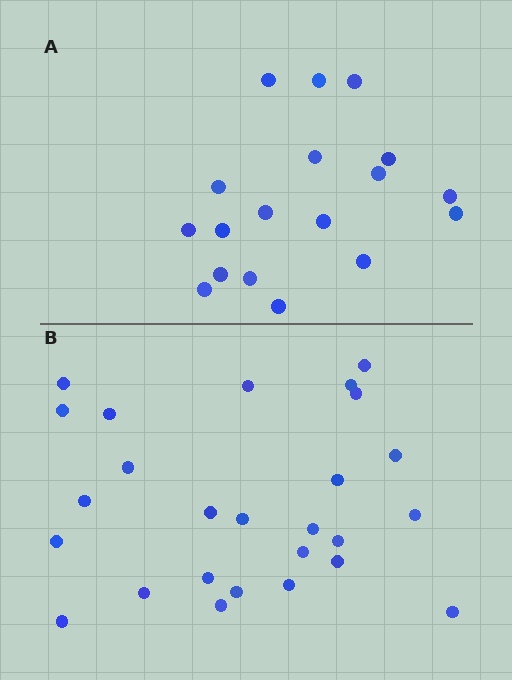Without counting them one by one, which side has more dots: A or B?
Region B (the bottom region) has more dots.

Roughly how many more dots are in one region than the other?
Region B has roughly 8 or so more dots than region A.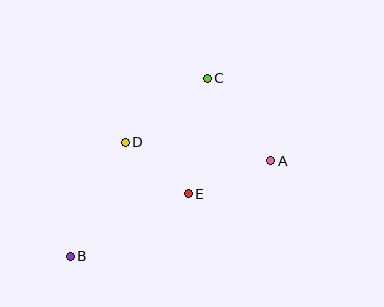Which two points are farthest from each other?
Points B and C are farthest from each other.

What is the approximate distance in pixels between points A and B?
The distance between A and B is approximately 222 pixels.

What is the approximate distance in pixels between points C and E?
The distance between C and E is approximately 117 pixels.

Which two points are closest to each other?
Points D and E are closest to each other.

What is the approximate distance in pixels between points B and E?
The distance between B and E is approximately 134 pixels.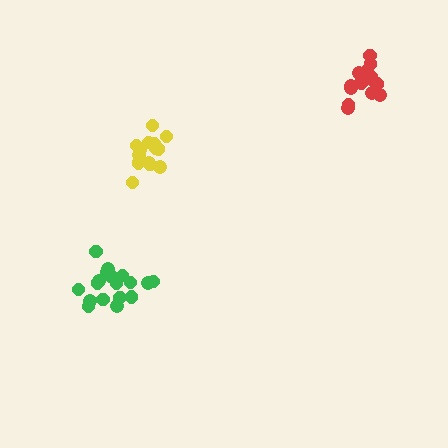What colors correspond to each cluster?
The clusters are colored: green, red, yellow.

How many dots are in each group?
Group 1: 18 dots, Group 2: 15 dots, Group 3: 14 dots (47 total).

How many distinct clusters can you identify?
There are 3 distinct clusters.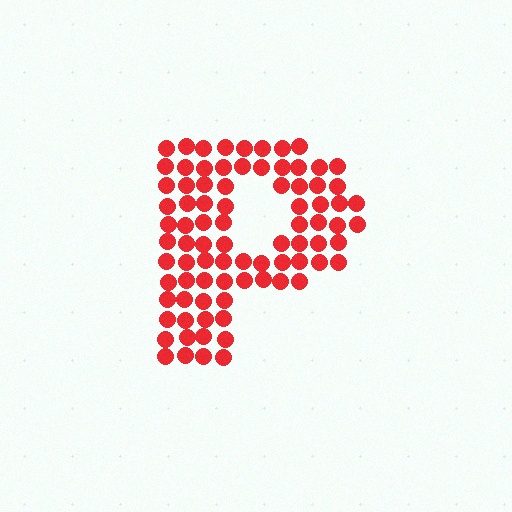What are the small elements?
The small elements are circles.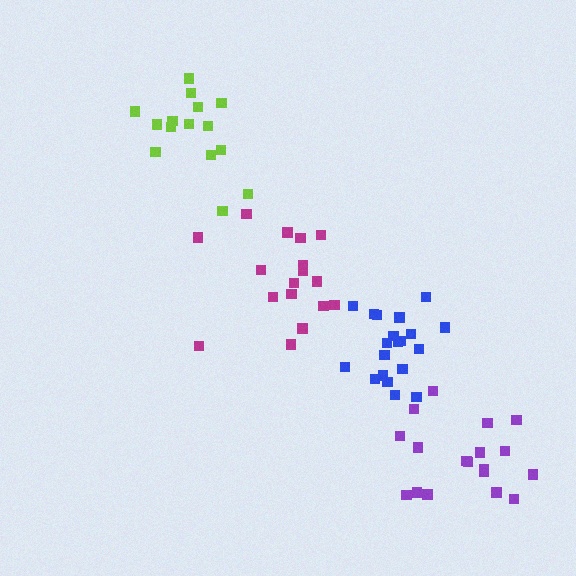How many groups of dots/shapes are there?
There are 4 groups.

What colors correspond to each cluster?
The clusters are colored: magenta, lime, blue, purple.